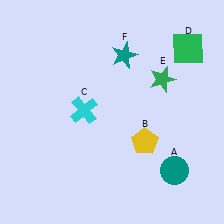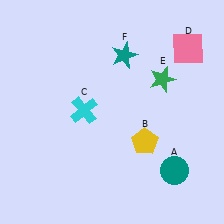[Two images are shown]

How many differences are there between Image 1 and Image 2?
There is 1 difference between the two images.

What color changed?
The square (D) changed from green in Image 1 to pink in Image 2.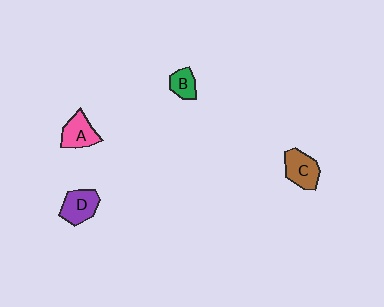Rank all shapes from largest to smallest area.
From largest to smallest: C (brown), D (purple), A (pink), B (green).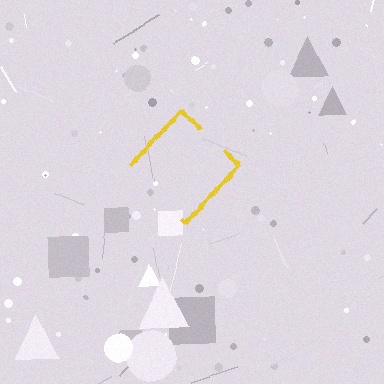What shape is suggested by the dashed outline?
The dashed outline suggests a diamond.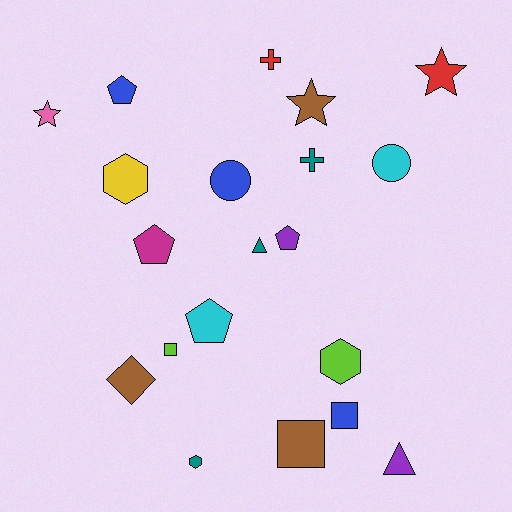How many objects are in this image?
There are 20 objects.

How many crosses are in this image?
There are 2 crosses.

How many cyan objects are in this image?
There are 2 cyan objects.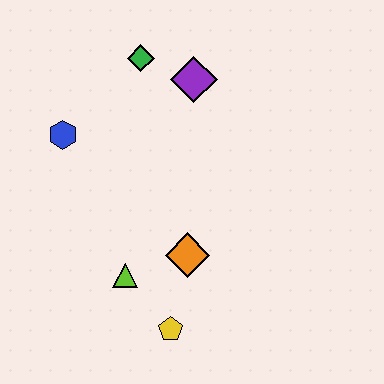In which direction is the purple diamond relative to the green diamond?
The purple diamond is to the right of the green diamond.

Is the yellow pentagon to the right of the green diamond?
Yes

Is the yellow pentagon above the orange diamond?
No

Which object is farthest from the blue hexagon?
The yellow pentagon is farthest from the blue hexagon.